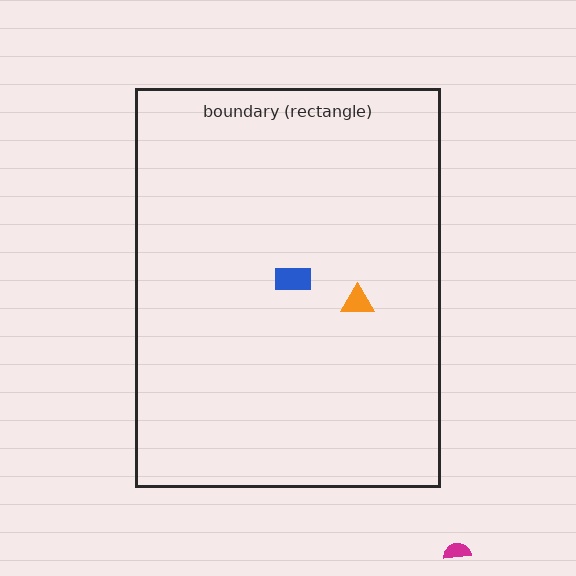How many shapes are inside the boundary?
2 inside, 1 outside.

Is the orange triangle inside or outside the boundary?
Inside.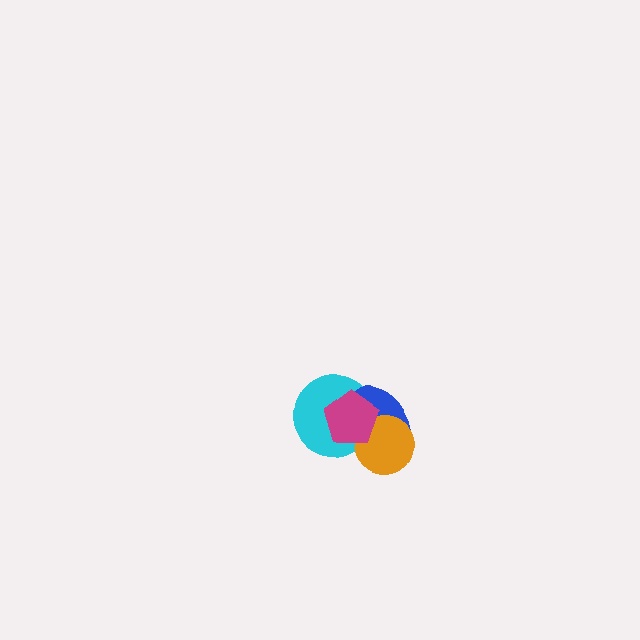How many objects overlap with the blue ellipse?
3 objects overlap with the blue ellipse.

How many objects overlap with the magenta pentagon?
3 objects overlap with the magenta pentagon.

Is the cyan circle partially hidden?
Yes, it is partially covered by another shape.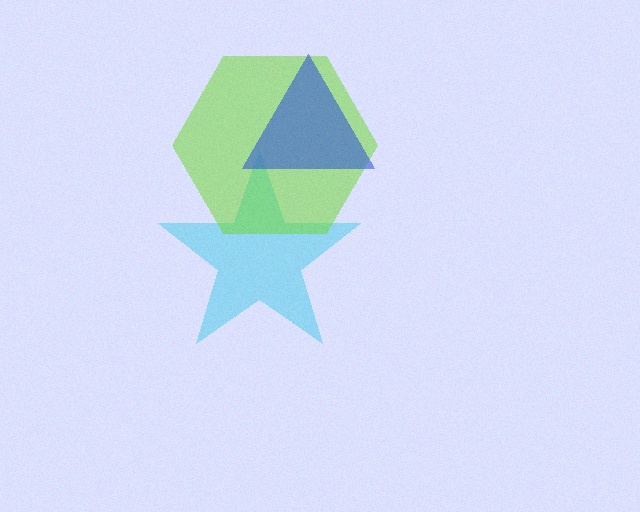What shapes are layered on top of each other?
The layered shapes are: a cyan star, a lime hexagon, a blue triangle.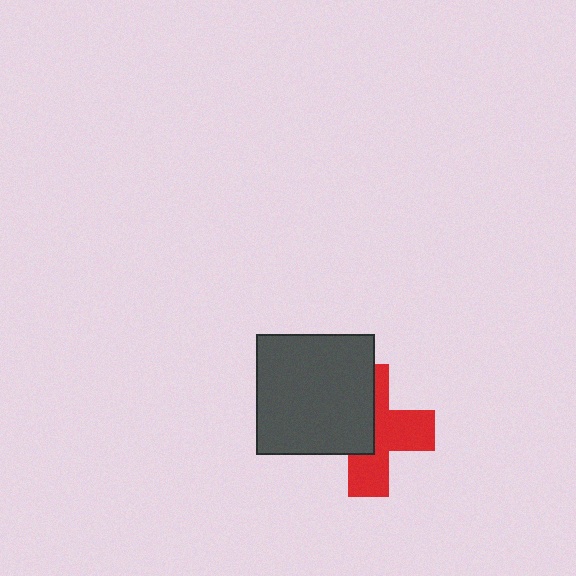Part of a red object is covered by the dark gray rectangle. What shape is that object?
It is a cross.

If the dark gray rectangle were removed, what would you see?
You would see the complete red cross.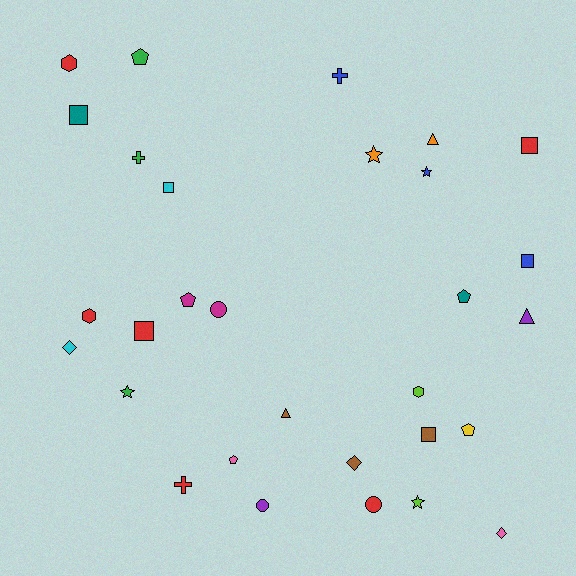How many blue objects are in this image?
There are 3 blue objects.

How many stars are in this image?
There are 4 stars.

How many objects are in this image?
There are 30 objects.